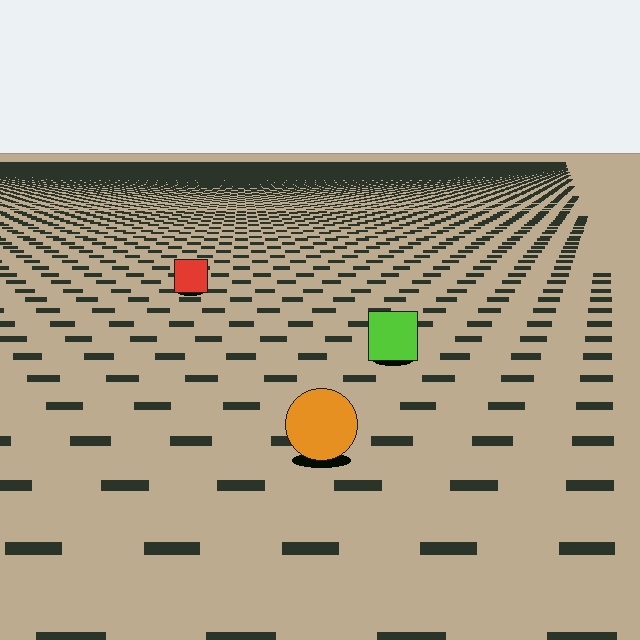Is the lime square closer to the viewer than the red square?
Yes. The lime square is closer — you can tell from the texture gradient: the ground texture is coarser near it.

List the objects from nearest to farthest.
From nearest to farthest: the orange circle, the lime square, the red square.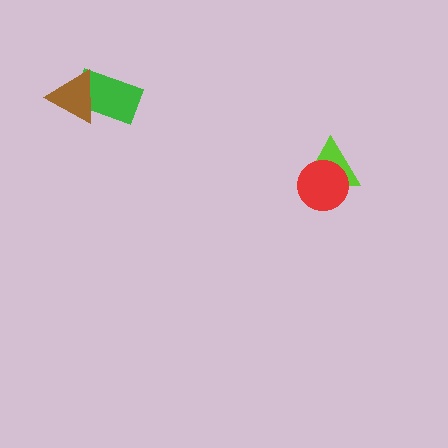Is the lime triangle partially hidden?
Yes, it is partially covered by another shape.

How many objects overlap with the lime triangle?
1 object overlaps with the lime triangle.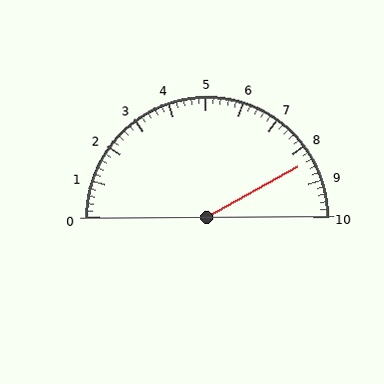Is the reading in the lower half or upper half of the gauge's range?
The reading is in the upper half of the range (0 to 10).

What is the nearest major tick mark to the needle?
The nearest major tick mark is 8.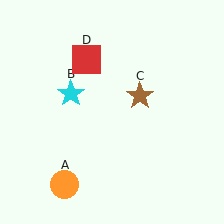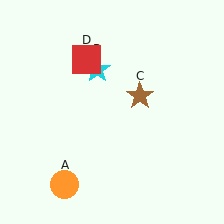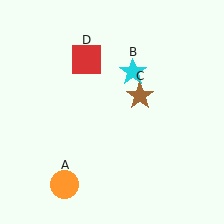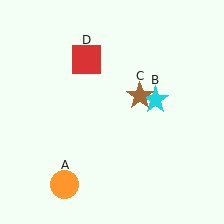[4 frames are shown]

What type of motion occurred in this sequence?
The cyan star (object B) rotated clockwise around the center of the scene.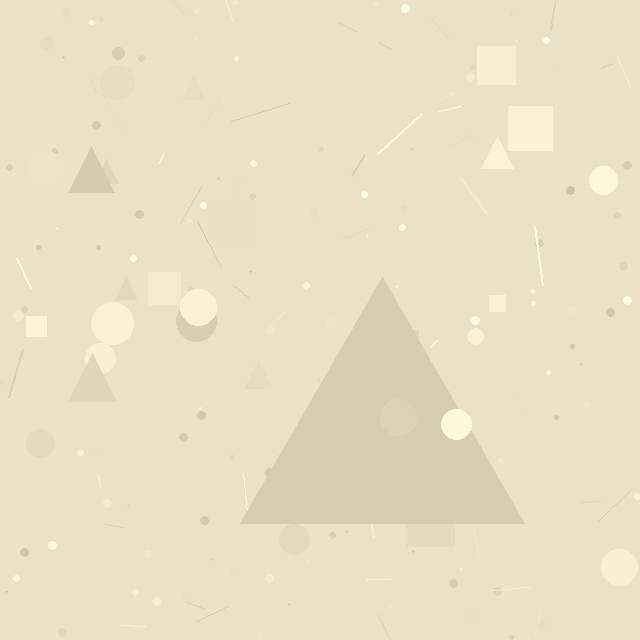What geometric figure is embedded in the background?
A triangle is embedded in the background.